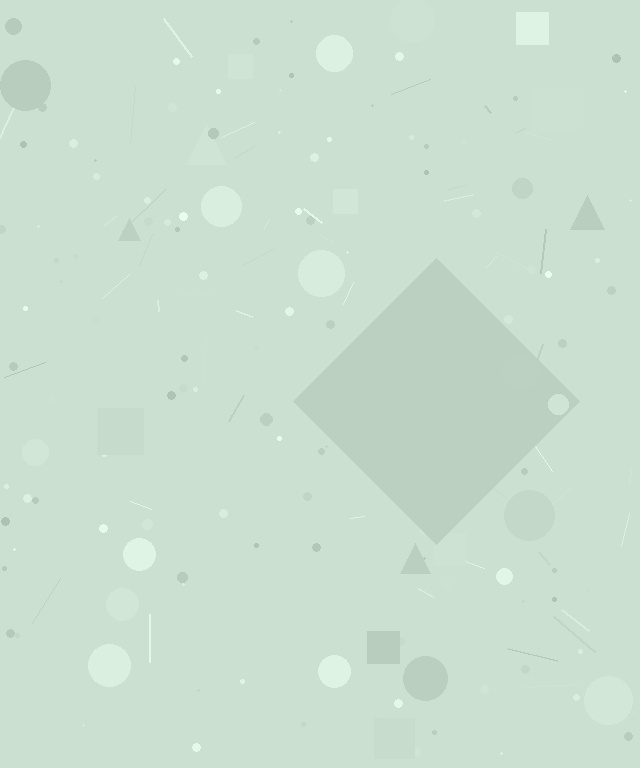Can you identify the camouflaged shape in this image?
The camouflaged shape is a diamond.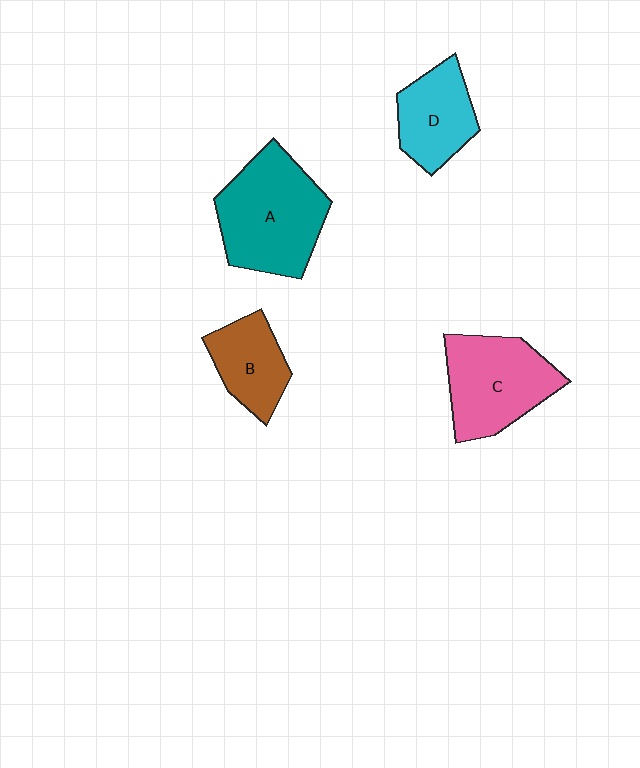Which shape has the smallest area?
Shape B (brown).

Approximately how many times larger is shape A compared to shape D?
Approximately 1.7 times.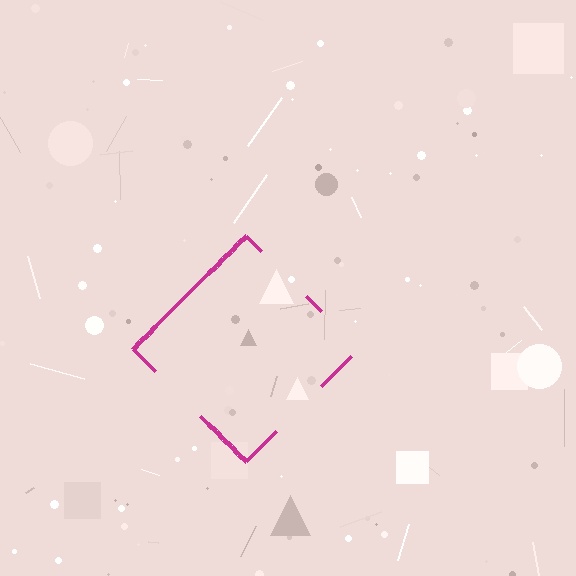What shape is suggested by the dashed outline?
The dashed outline suggests a diamond.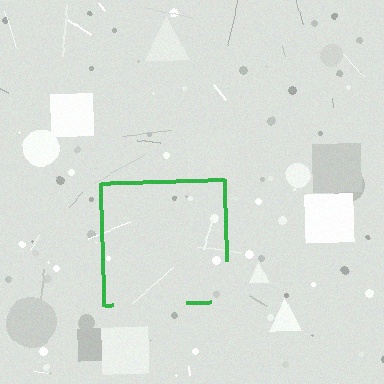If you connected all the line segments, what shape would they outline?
They would outline a square.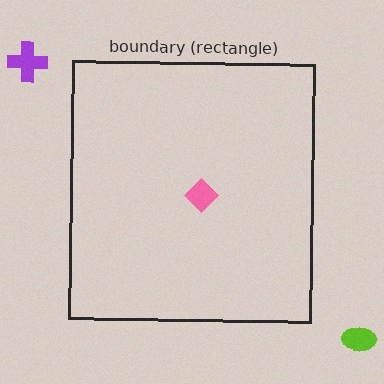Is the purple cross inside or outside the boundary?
Outside.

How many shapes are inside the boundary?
1 inside, 2 outside.